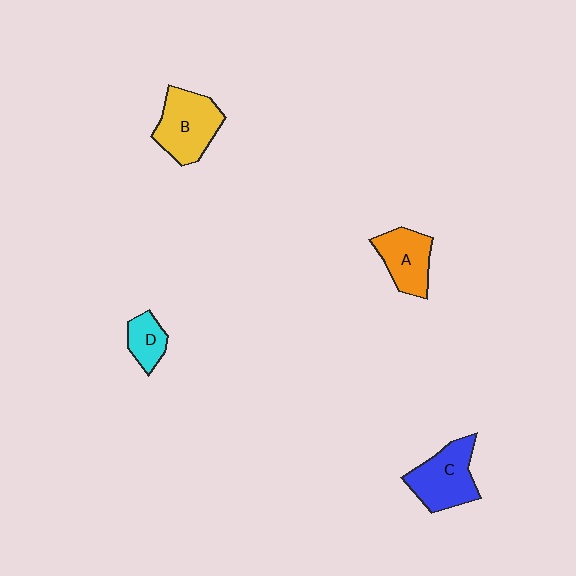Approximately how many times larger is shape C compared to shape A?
Approximately 1.2 times.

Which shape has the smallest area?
Shape D (cyan).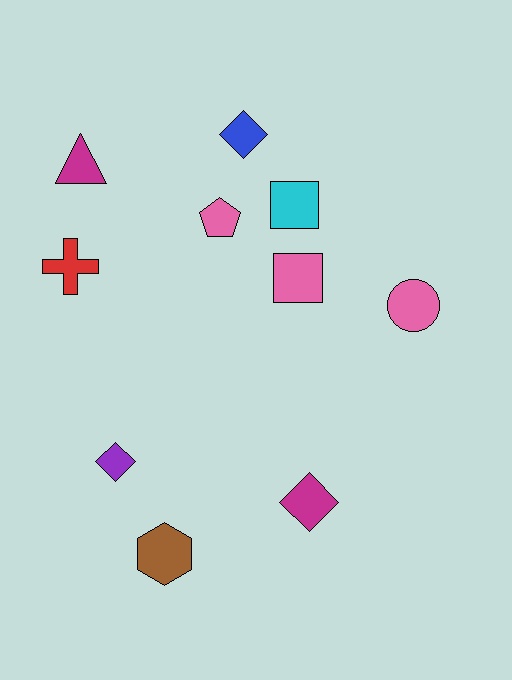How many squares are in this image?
There are 2 squares.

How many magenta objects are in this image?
There are 2 magenta objects.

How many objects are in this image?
There are 10 objects.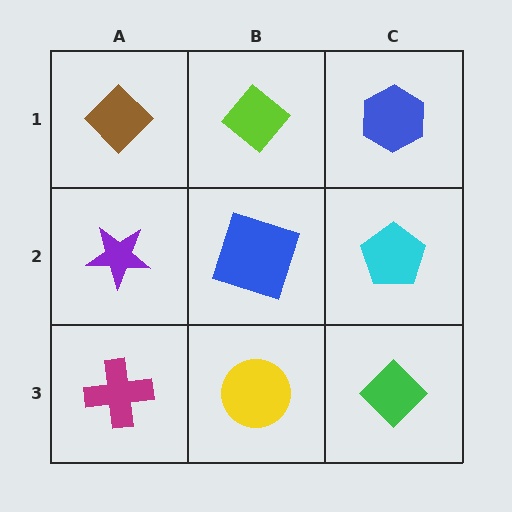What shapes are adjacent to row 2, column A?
A brown diamond (row 1, column A), a magenta cross (row 3, column A), a blue square (row 2, column B).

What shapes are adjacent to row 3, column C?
A cyan pentagon (row 2, column C), a yellow circle (row 3, column B).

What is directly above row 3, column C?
A cyan pentagon.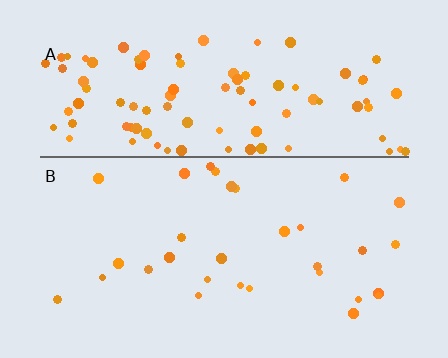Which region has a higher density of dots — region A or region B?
A (the top).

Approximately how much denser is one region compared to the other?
Approximately 3.2× — region A over region B.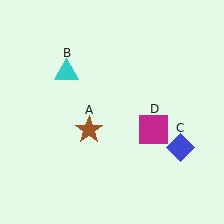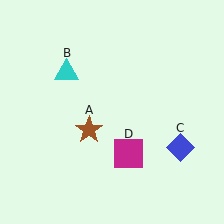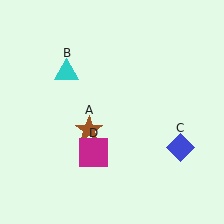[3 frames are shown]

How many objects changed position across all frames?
1 object changed position: magenta square (object D).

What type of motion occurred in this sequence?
The magenta square (object D) rotated clockwise around the center of the scene.